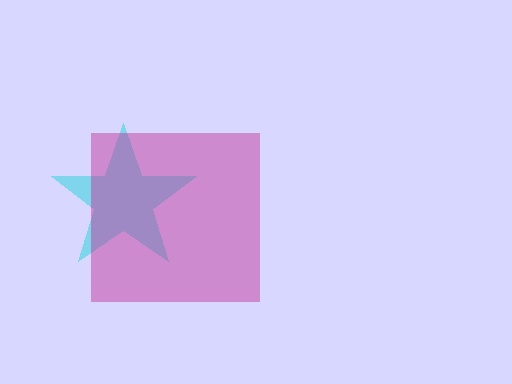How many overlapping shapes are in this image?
There are 2 overlapping shapes in the image.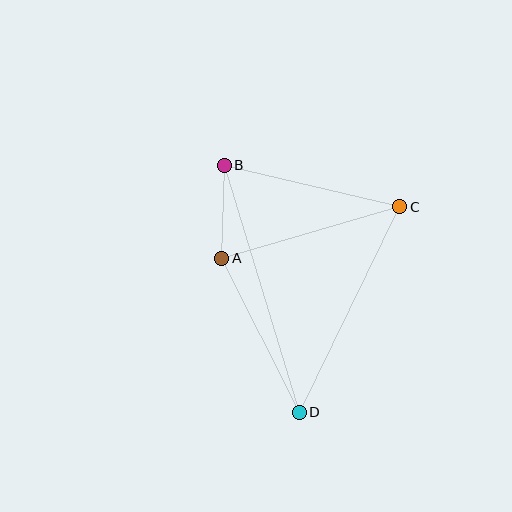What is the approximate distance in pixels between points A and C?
The distance between A and C is approximately 186 pixels.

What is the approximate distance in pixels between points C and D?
The distance between C and D is approximately 229 pixels.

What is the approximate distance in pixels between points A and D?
The distance between A and D is approximately 173 pixels.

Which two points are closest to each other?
Points A and B are closest to each other.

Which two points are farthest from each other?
Points B and D are farthest from each other.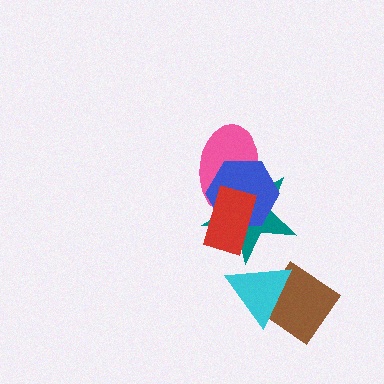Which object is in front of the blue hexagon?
The red rectangle is in front of the blue hexagon.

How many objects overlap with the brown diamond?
1 object overlaps with the brown diamond.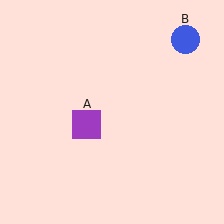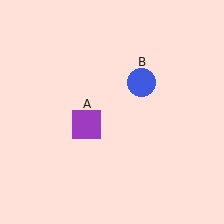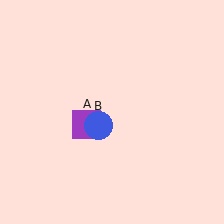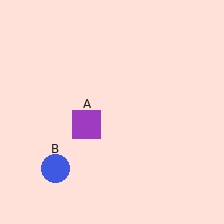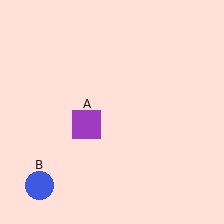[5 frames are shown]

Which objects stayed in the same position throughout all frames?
Purple square (object A) remained stationary.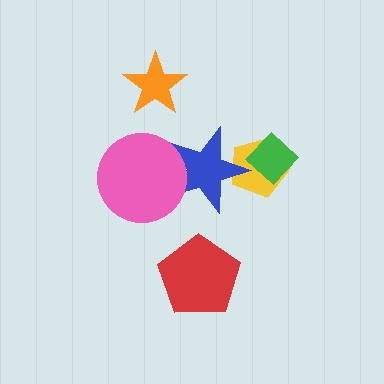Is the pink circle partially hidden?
No, no other shape covers it.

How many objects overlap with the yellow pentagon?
2 objects overlap with the yellow pentagon.